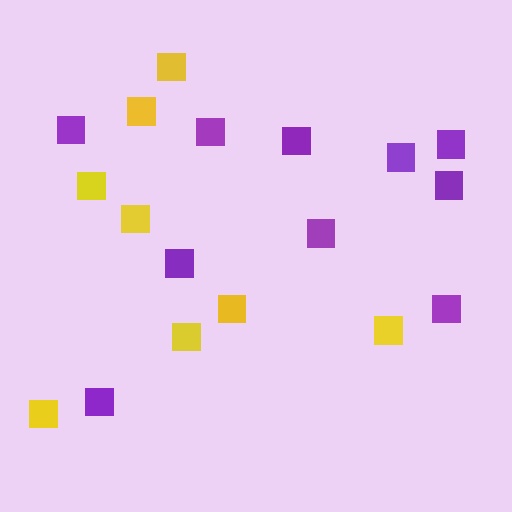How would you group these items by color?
There are 2 groups: one group of purple squares (10) and one group of yellow squares (8).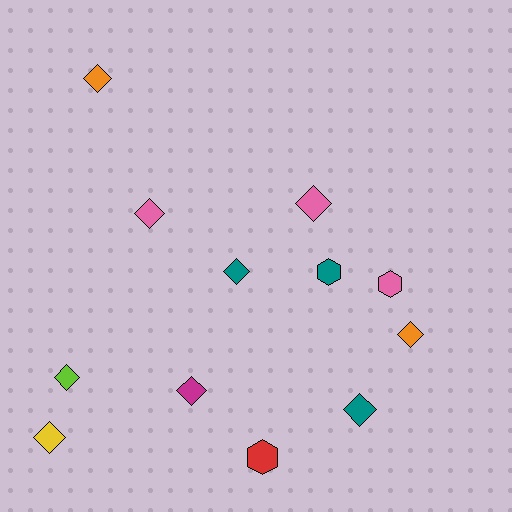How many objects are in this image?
There are 12 objects.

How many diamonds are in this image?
There are 9 diamonds.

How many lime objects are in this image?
There is 1 lime object.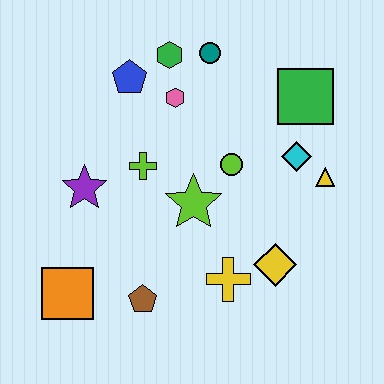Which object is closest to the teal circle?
The green hexagon is closest to the teal circle.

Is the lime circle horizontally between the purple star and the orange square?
No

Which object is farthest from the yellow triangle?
The orange square is farthest from the yellow triangle.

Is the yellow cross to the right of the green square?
No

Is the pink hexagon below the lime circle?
No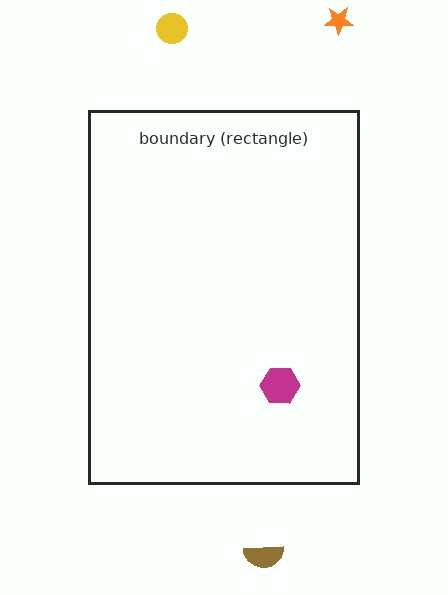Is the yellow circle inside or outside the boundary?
Outside.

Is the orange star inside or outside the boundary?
Outside.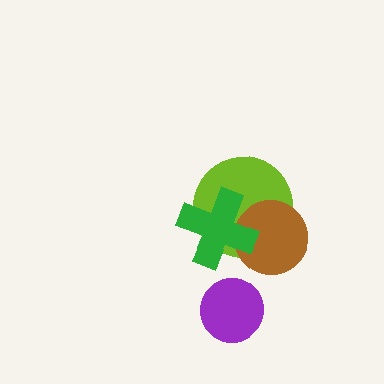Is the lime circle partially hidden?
Yes, it is partially covered by another shape.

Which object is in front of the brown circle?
The green cross is in front of the brown circle.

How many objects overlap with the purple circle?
0 objects overlap with the purple circle.